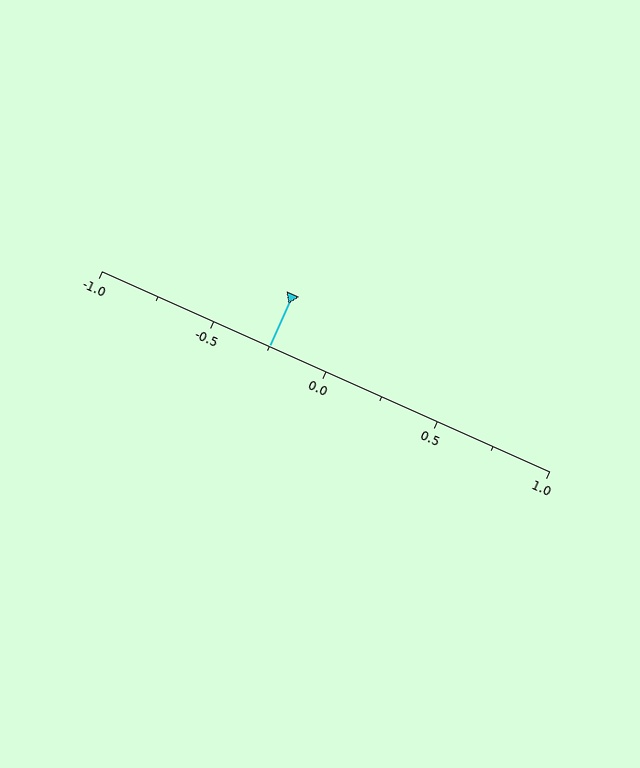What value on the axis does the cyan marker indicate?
The marker indicates approximately -0.25.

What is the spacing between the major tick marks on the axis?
The major ticks are spaced 0.5 apart.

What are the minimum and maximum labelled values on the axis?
The axis runs from -1.0 to 1.0.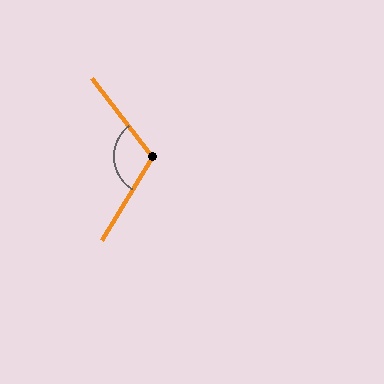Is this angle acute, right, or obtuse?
It is obtuse.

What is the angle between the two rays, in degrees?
Approximately 111 degrees.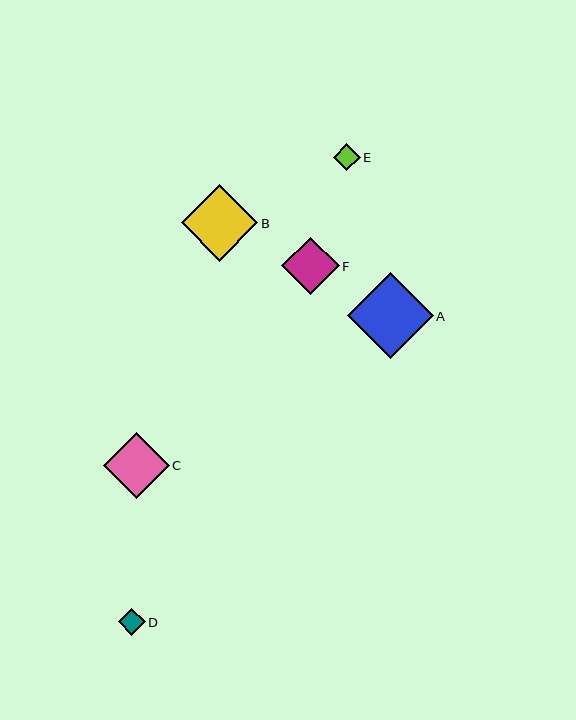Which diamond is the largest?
Diamond A is the largest with a size of approximately 86 pixels.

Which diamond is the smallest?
Diamond E is the smallest with a size of approximately 27 pixels.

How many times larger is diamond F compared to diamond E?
Diamond F is approximately 2.1 times the size of diamond E.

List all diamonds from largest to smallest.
From largest to smallest: A, B, C, F, D, E.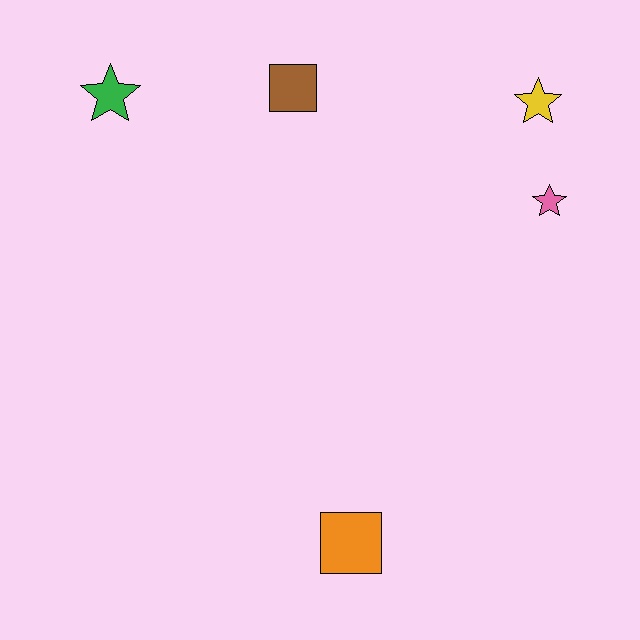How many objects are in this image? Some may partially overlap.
There are 5 objects.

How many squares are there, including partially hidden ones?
There are 2 squares.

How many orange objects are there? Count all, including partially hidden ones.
There is 1 orange object.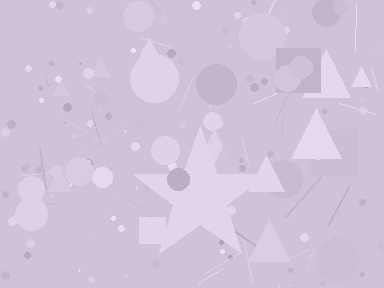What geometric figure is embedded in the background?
A star is embedded in the background.